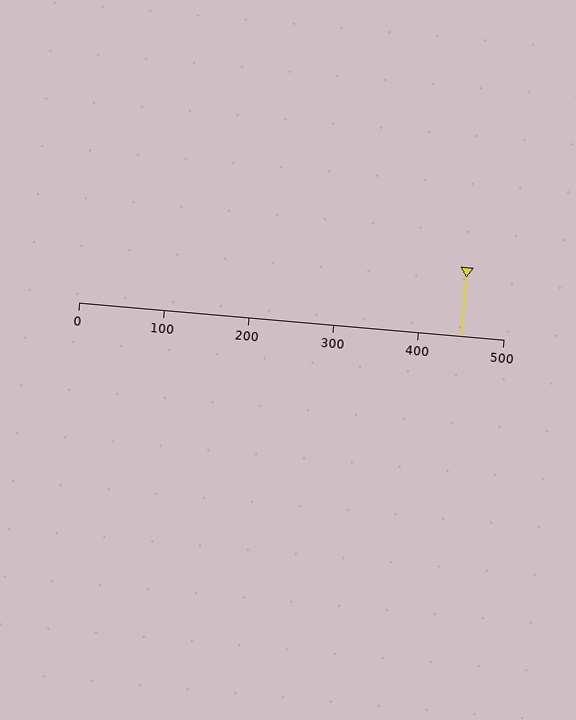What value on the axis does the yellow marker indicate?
The marker indicates approximately 450.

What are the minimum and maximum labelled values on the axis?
The axis runs from 0 to 500.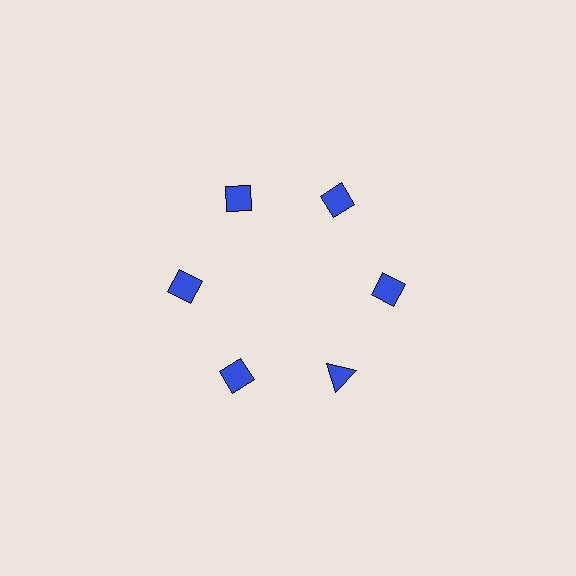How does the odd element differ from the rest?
It has a different shape: triangle instead of diamond.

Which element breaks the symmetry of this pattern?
The blue triangle at roughly the 5 o'clock position breaks the symmetry. All other shapes are blue diamonds.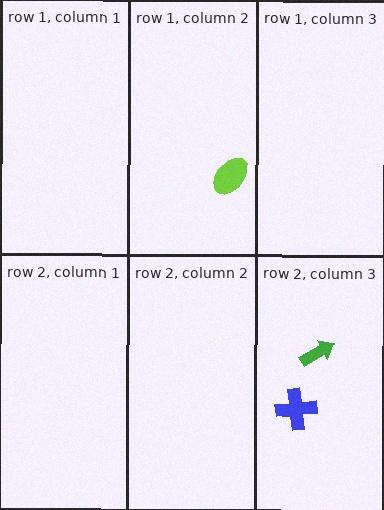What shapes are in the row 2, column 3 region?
The blue cross, the green arrow.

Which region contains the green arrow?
The row 2, column 3 region.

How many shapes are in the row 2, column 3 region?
2.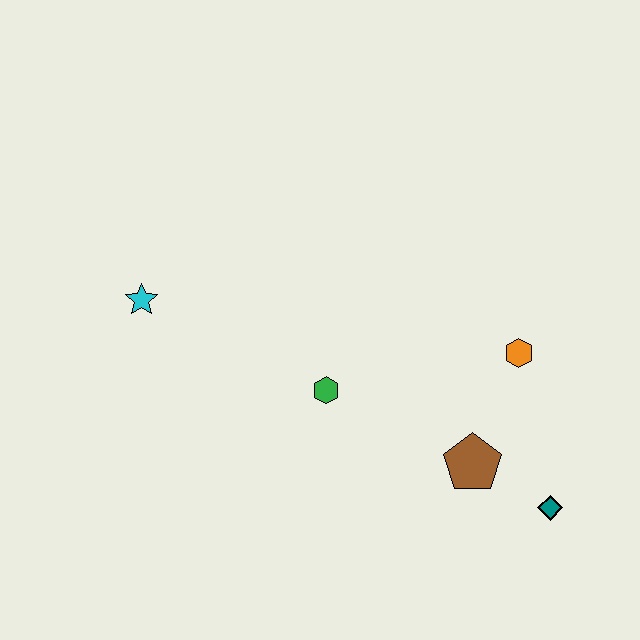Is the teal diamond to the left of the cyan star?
No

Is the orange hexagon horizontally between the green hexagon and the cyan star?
No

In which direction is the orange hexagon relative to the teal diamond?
The orange hexagon is above the teal diamond.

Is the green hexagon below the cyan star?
Yes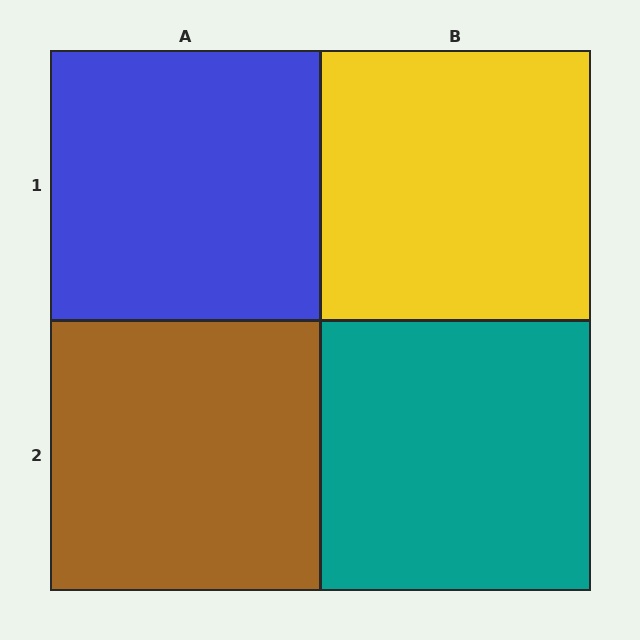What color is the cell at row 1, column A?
Blue.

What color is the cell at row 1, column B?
Yellow.